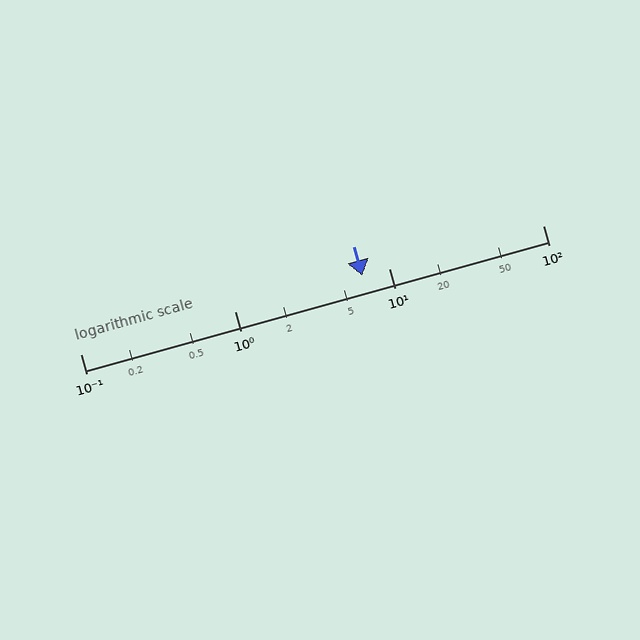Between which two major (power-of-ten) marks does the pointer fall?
The pointer is between 1 and 10.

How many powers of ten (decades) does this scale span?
The scale spans 3 decades, from 0.1 to 100.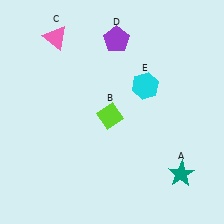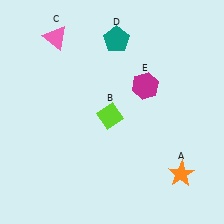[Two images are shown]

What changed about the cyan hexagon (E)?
In Image 1, E is cyan. In Image 2, it changed to magenta.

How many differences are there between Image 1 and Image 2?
There are 3 differences between the two images.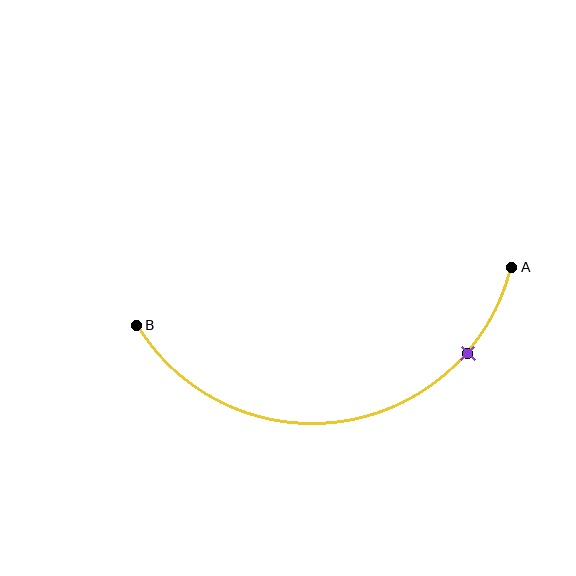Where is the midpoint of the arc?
The arc midpoint is the point on the curve farthest from the straight line joining A and B. It sits below that line.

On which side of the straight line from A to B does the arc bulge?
The arc bulges below the straight line connecting A and B.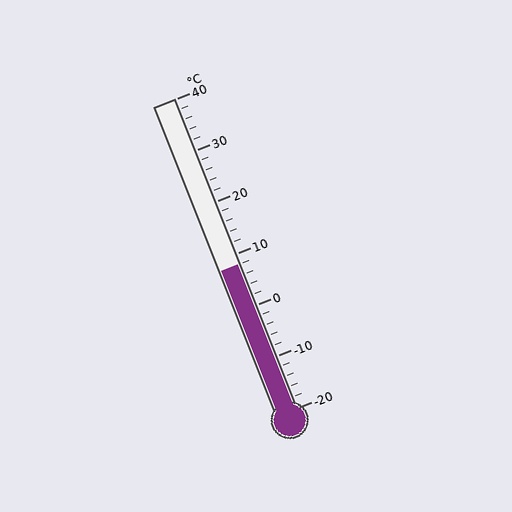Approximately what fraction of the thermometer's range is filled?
The thermometer is filled to approximately 45% of its range.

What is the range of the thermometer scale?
The thermometer scale ranges from -20°C to 40°C.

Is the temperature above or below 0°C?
The temperature is above 0°C.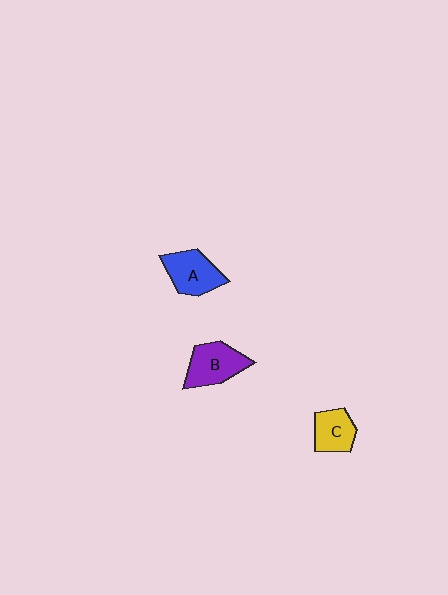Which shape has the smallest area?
Shape C (yellow).